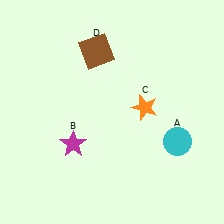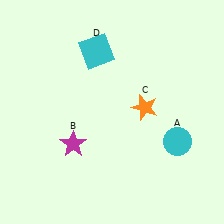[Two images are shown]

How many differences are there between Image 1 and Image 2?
There is 1 difference between the two images.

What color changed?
The square (D) changed from brown in Image 1 to cyan in Image 2.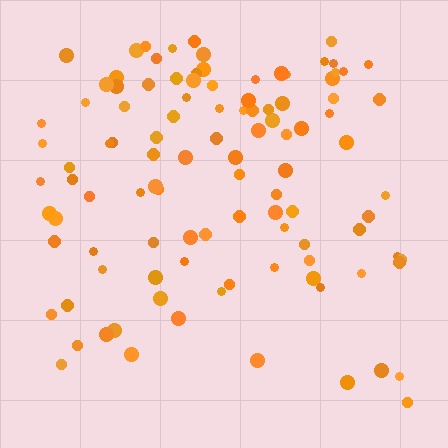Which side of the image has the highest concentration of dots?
The top.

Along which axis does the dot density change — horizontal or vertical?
Vertical.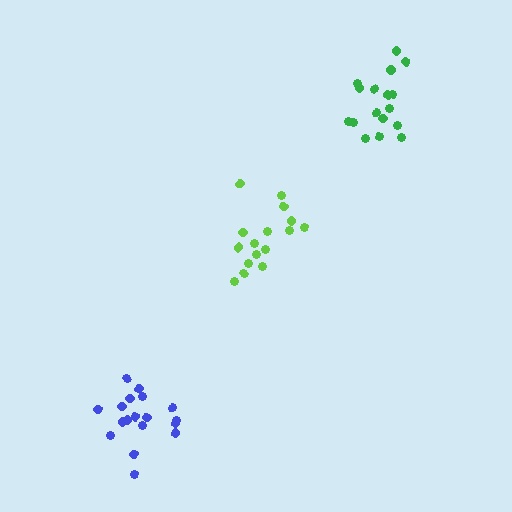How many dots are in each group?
Group 1: 16 dots, Group 2: 18 dots, Group 3: 17 dots (51 total).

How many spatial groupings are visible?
There are 3 spatial groupings.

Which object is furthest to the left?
The blue cluster is leftmost.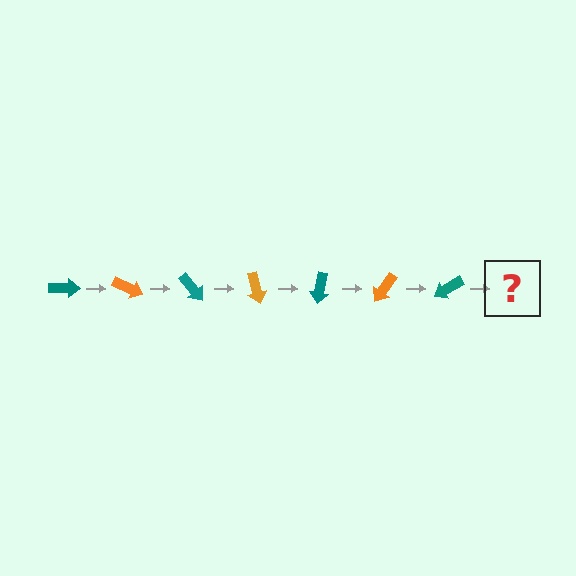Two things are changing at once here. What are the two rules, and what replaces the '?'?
The two rules are that it rotates 25 degrees each step and the color cycles through teal and orange. The '?' should be an orange arrow, rotated 175 degrees from the start.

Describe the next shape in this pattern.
It should be an orange arrow, rotated 175 degrees from the start.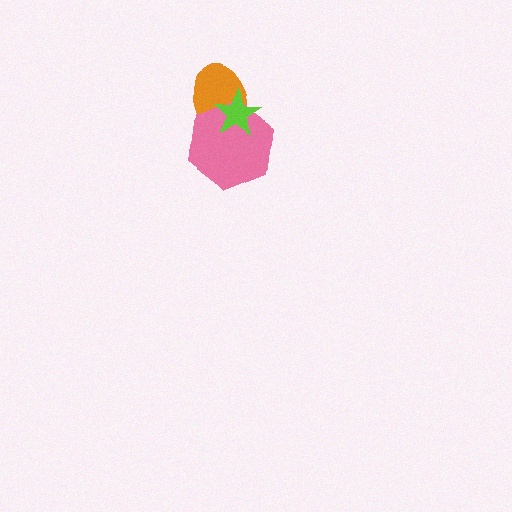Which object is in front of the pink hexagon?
The lime star is in front of the pink hexagon.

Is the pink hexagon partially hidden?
Yes, it is partially covered by another shape.